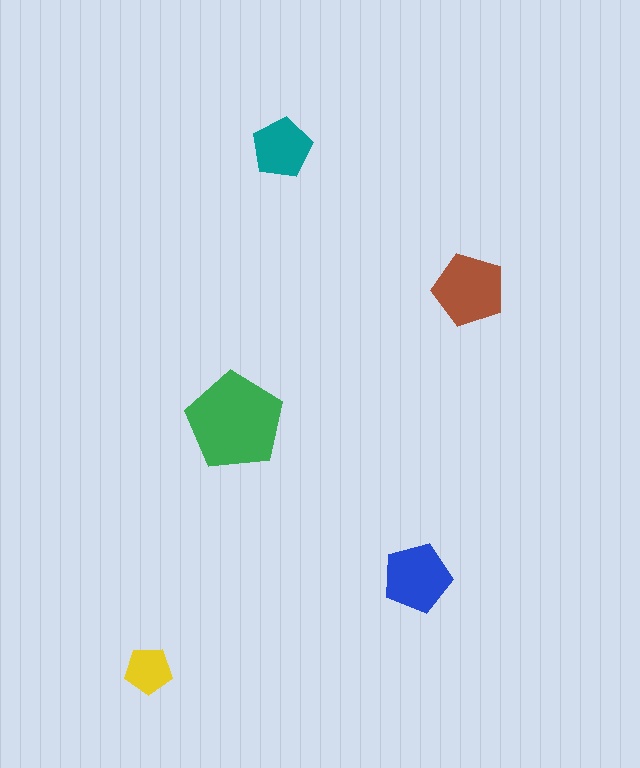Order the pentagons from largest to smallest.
the green one, the brown one, the blue one, the teal one, the yellow one.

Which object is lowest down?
The yellow pentagon is bottommost.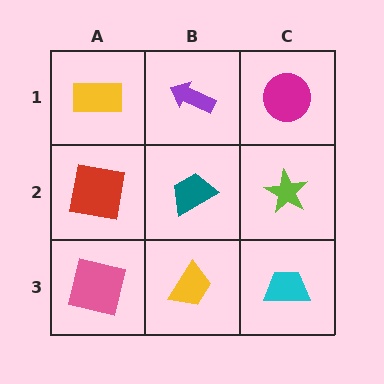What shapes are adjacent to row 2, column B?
A purple arrow (row 1, column B), a yellow trapezoid (row 3, column B), a red square (row 2, column A), a lime star (row 2, column C).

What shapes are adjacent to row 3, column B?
A teal trapezoid (row 2, column B), a pink square (row 3, column A), a cyan trapezoid (row 3, column C).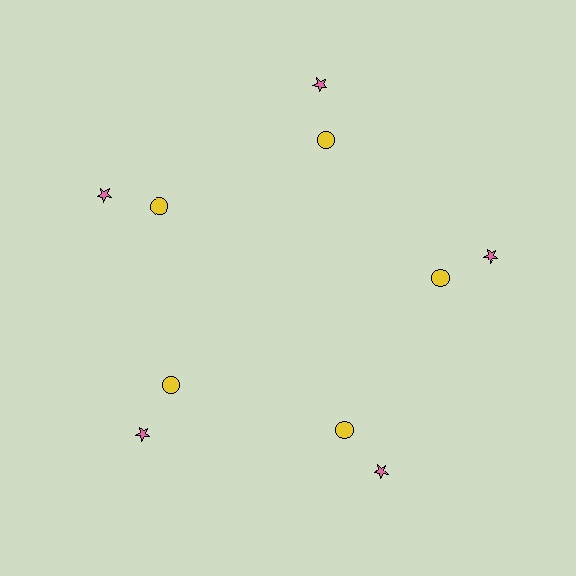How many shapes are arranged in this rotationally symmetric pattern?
There are 10 shapes, arranged in 5 groups of 2.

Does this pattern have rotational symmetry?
Yes, this pattern has 5-fold rotational symmetry. It looks the same after rotating 72 degrees around the center.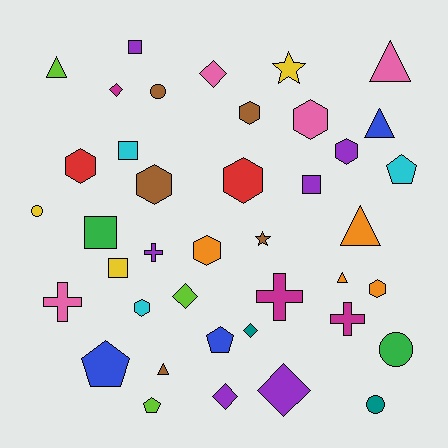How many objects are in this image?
There are 40 objects.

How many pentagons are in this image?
There are 4 pentagons.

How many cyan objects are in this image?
There are 3 cyan objects.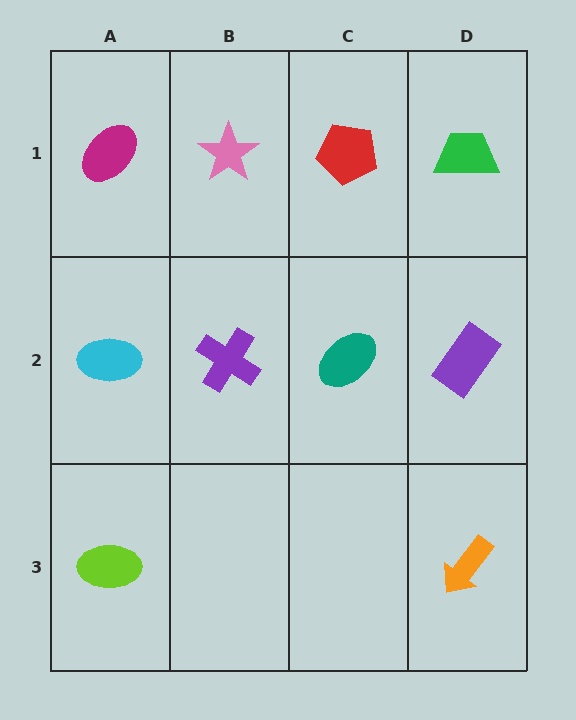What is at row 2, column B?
A purple cross.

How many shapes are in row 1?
4 shapes.